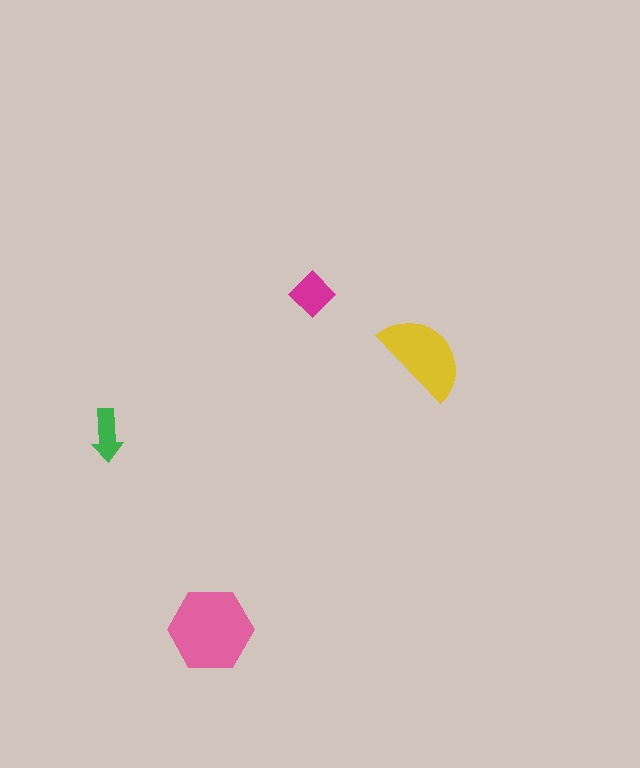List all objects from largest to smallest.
The pink hexagon, the yellow semicircle, the magenta diamond, the green arrow.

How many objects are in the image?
There are 4 objects in the image.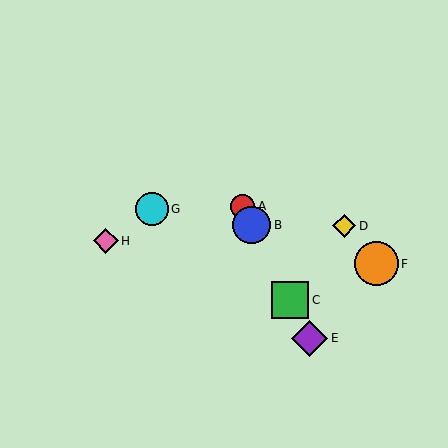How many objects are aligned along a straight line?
4 objects (A, B, C, E) are aligned along a straight line.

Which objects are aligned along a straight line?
Objects A, B, C, E are aligned along a straight line.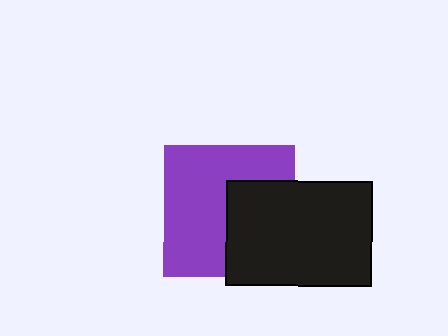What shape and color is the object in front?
The object in front is a black rectangle.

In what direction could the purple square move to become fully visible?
The purple square could move left. That would shift it out from behind the black rectangle entirely.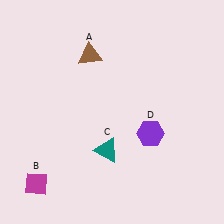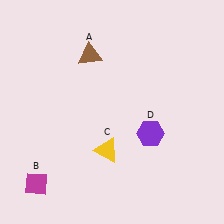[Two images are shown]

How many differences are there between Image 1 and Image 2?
There is 1 difference between the two images.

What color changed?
The triangle (C) changed from teal in Image 1 to yellow in Image 2.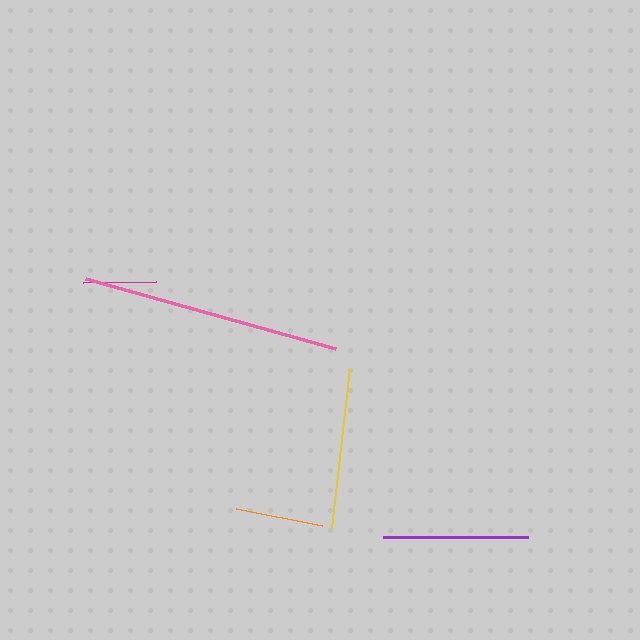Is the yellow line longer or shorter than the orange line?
The yellow line is longer than the orange line.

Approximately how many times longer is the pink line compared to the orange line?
The pink line is approximately 2.9 times the length of the orange line.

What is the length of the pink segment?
The pink segment is approximately 260 pixels long.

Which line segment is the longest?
The pink line is the longest at approximately 260 pixels.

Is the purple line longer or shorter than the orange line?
The purple line is longer than the orange line.